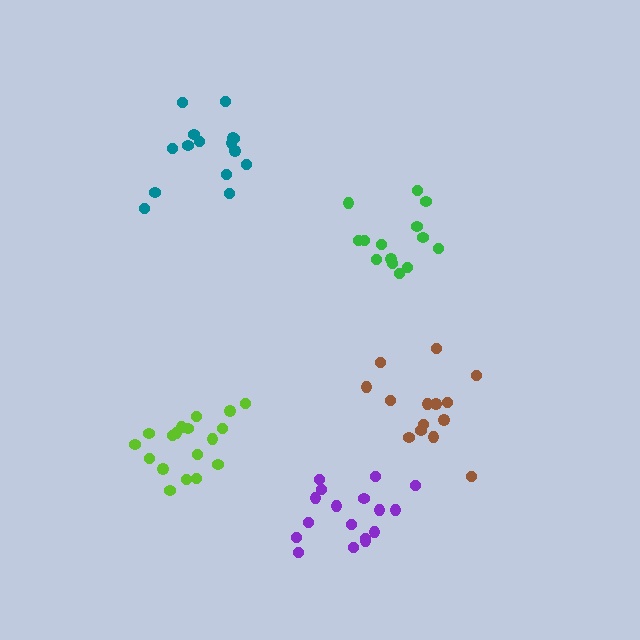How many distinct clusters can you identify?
There are 5 distinct clusters.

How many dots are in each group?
Group 1: 15 dots, Group 2: 18 dots, Group 3: 14 dots, Group 4: 17 dots, Group 5: 14 dots (78 total).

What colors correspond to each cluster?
The clusters are colored: teal, lime, brown, purple, green.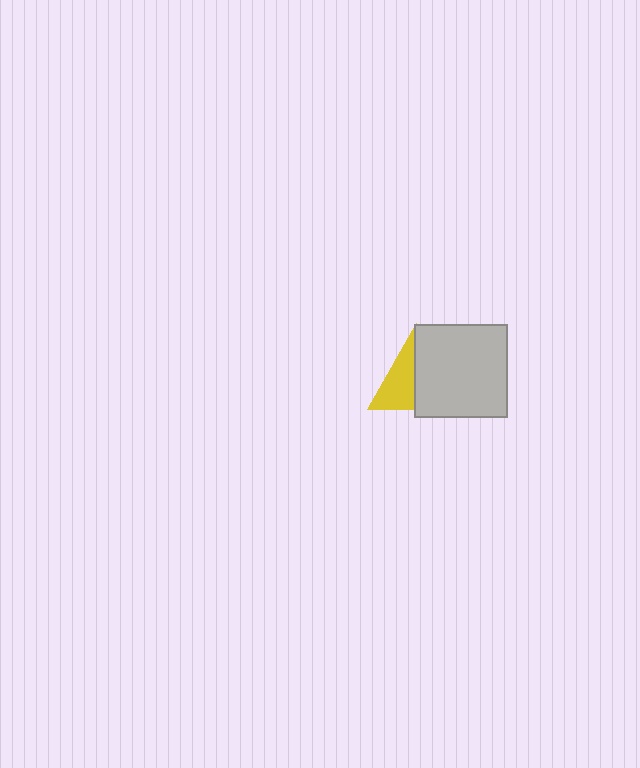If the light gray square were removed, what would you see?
You would see the complete yellow triangle.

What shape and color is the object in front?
The object in front is a light gray square.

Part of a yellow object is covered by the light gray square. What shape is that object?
It is a triangle.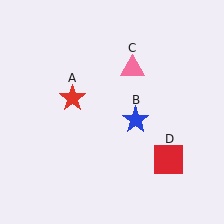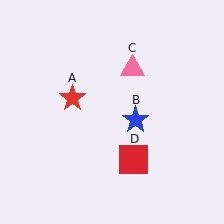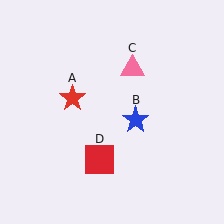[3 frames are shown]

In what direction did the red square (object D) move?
The red square (object D) moved left.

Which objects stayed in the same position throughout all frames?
Red star (object A) and blue star (object B) and pink triangle (object C) remained stationary.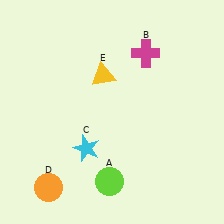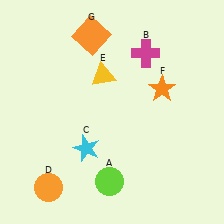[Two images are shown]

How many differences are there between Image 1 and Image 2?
There are 2 differences between the two images.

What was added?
An orange star (F), an orange square (G) were added in Image 2.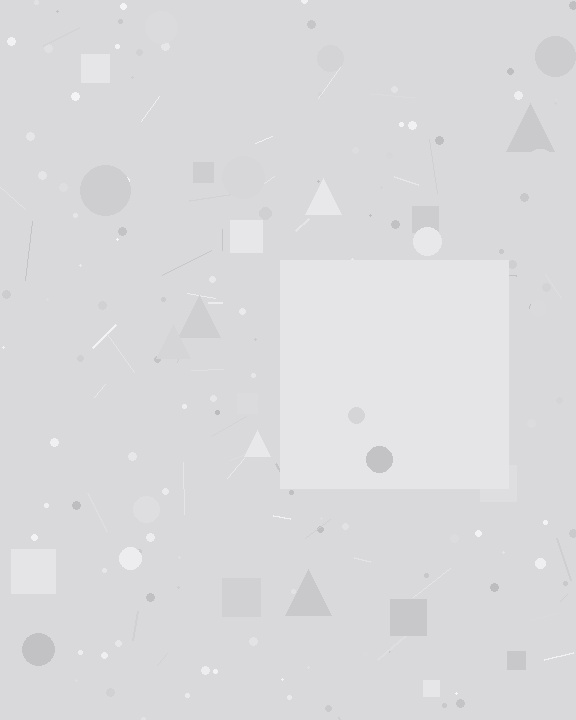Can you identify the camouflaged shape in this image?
The camouflaged shape is a square.